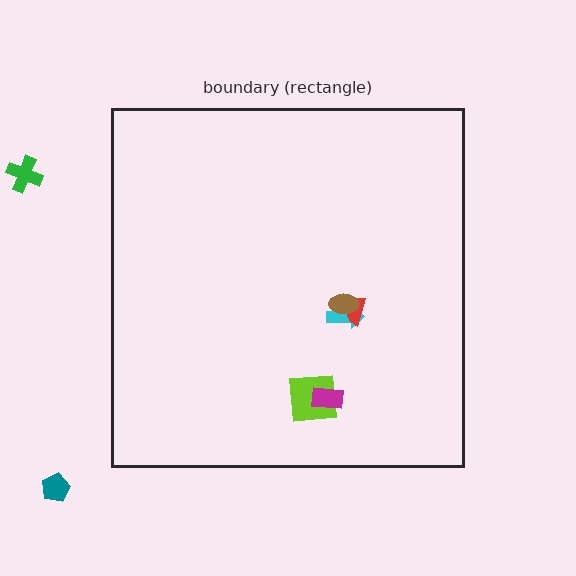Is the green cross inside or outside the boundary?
Outside.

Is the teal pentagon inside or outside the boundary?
Outside.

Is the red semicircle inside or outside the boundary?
Inside.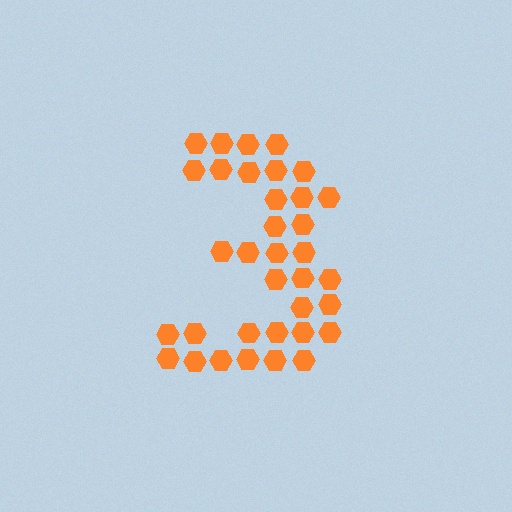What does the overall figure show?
The overall figure shows the digit 3.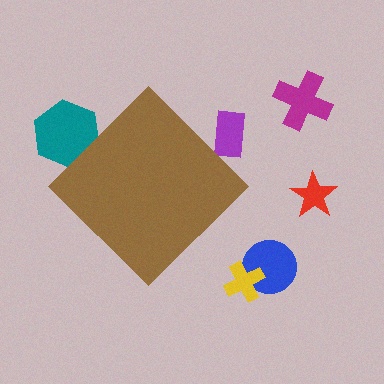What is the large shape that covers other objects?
A brown diamond.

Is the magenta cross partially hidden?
No, the magenta cross is fully visible.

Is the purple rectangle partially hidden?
Yes, the purple rectangle is partially hidden behind the brown diamond.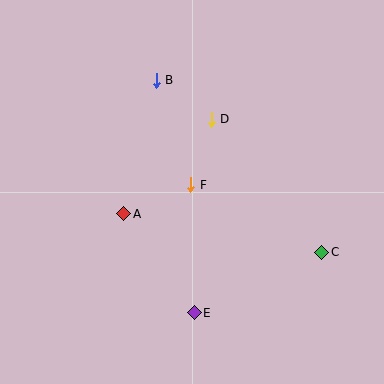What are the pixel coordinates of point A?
Point A is at (124, 214).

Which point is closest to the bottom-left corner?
Point E is closest to the bottom-left corner.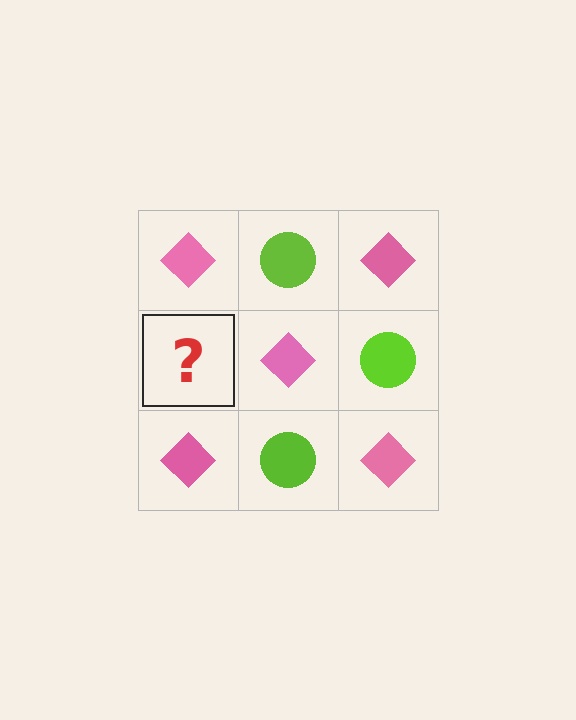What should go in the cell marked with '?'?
The missing cell should contain a lime circle.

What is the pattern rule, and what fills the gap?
The rule is that it alternates pink diamond and lime circle in a checkerboard pattern. The gap should be filled with a lime circle.